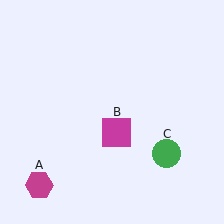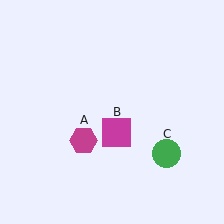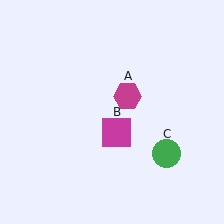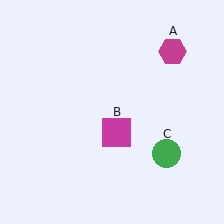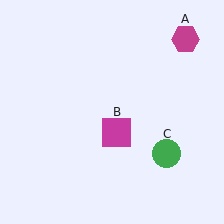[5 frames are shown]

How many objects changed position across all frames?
1 object changed position: magenta hexagon (object A).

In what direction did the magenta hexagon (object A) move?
The magenta hexagon (object A) moved up and to the right.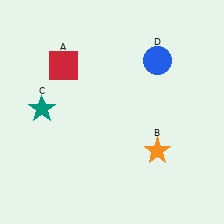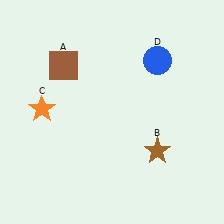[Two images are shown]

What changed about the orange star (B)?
In Image 1, B is orange. In Image 2, it changed to brown.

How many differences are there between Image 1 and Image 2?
There are 3 differences between the two images.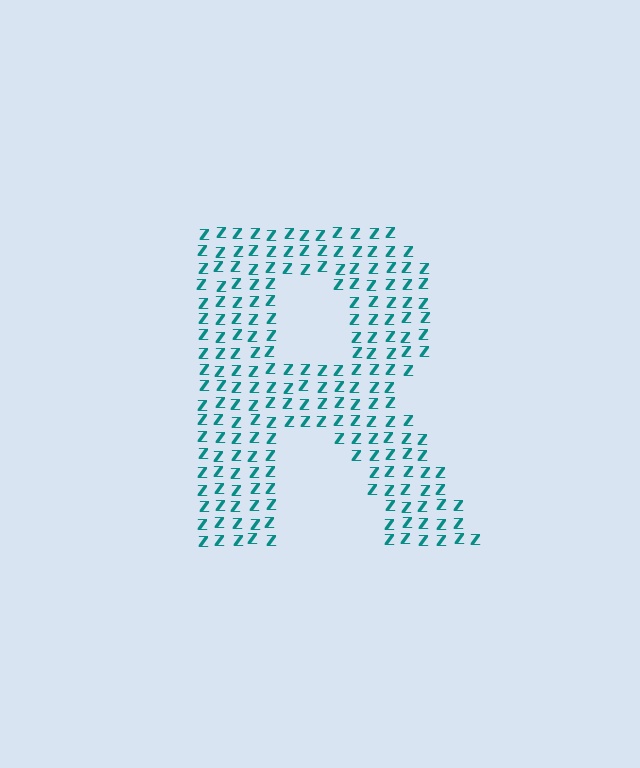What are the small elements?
The small elements are letter Z's.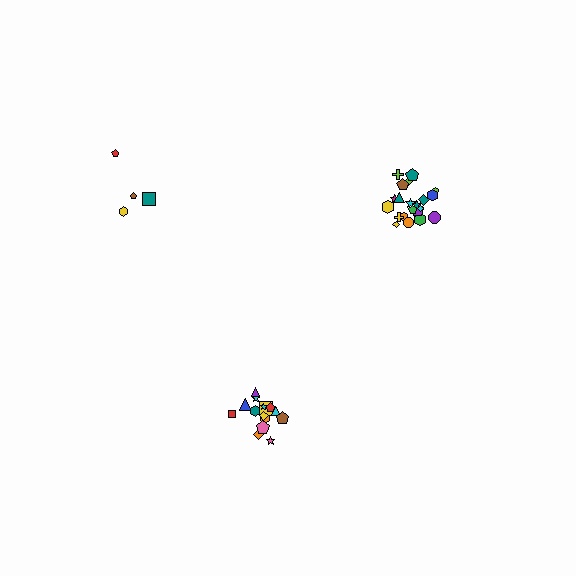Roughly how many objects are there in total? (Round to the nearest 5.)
Roughly 40 objects in total.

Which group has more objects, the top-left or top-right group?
The top-right group.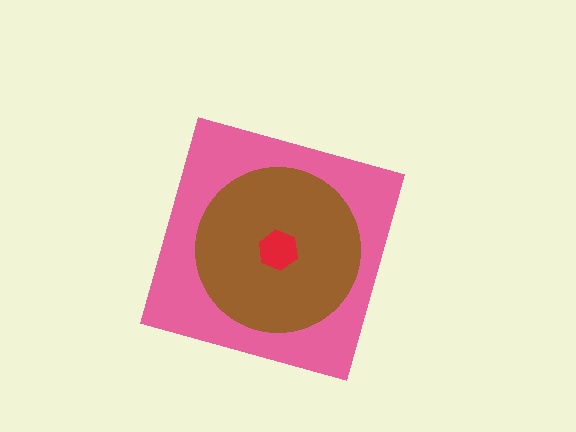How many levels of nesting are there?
3.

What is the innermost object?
The red hexagon.